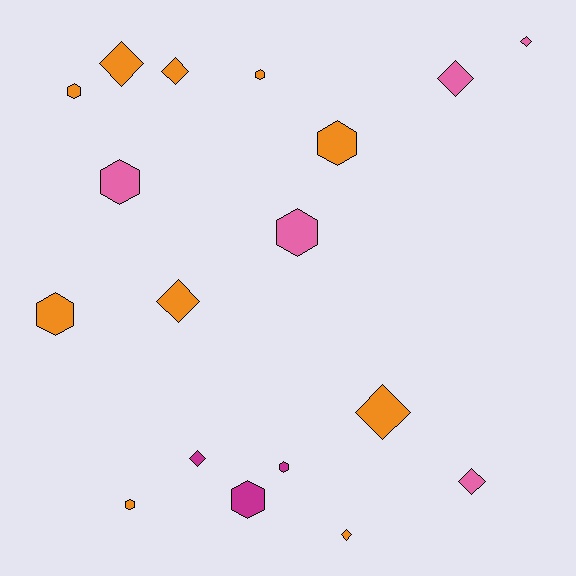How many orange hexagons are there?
There are 5 orange hexagons.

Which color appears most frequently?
Orange, with 10 objects.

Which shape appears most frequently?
Diamond, with 9 objects.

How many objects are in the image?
There are 18 objects.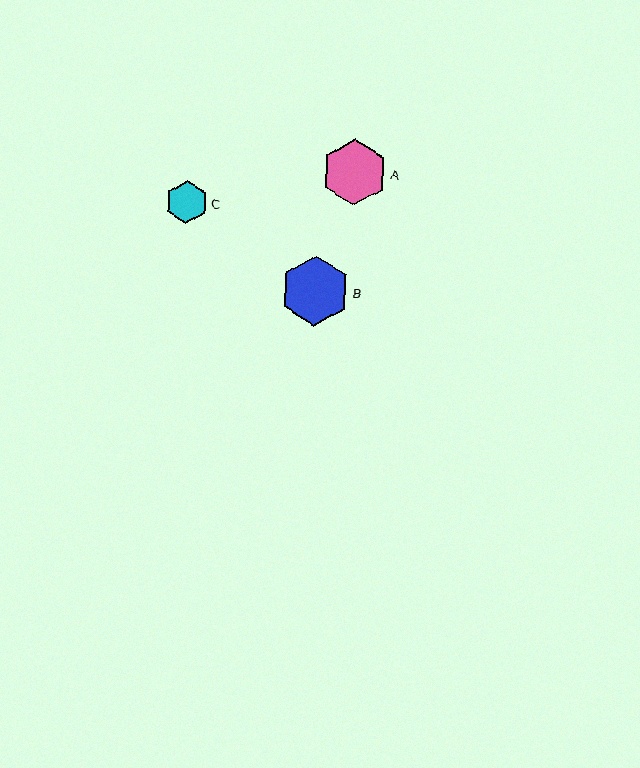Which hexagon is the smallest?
Hexagon C is the smallest with a size of approximately 43 pixels.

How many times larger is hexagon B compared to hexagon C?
Hexagon B is approximately 1.6 times the size of hexagon C.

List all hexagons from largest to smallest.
From largest to smallest: B, A, C.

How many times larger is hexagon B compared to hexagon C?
Hexagon B is approximately 1.6 times the size of hexagon C.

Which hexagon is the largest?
Hexagon B is the largest with a size of approximately 70 pixels.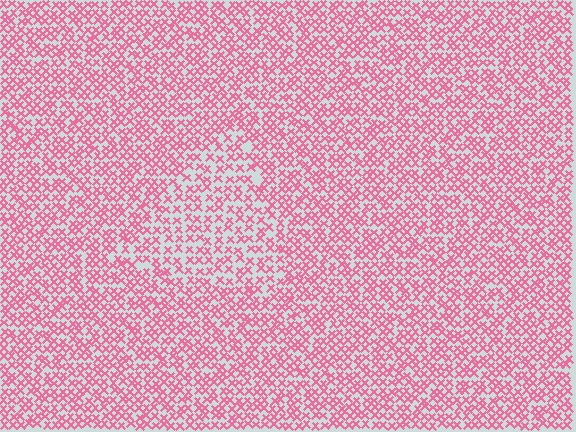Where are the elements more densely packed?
The elements are more densely packed outside the triangle boundary.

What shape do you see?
I see a triangle.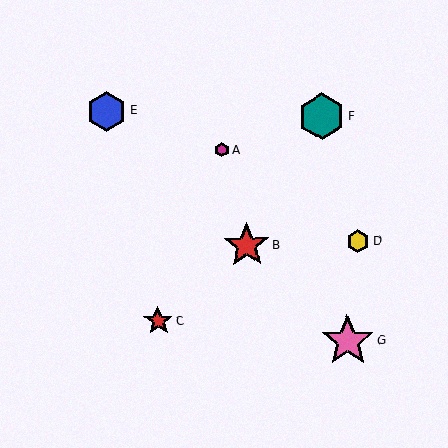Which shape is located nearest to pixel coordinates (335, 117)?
The teal hexagon (labeled F) at (322, 116) is nearest to that location.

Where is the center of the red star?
The center of the red star is at (247, 245).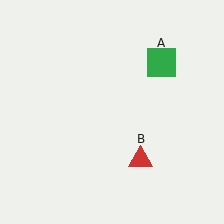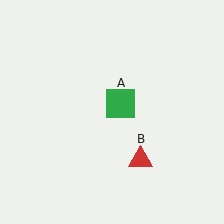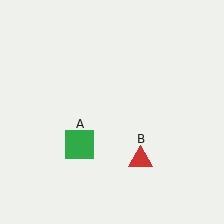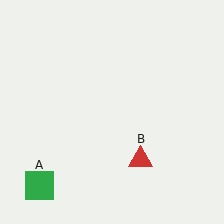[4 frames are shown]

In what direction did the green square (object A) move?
The green square (object A) moved down and to the left.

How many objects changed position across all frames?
1 object changed position: green square (object A).